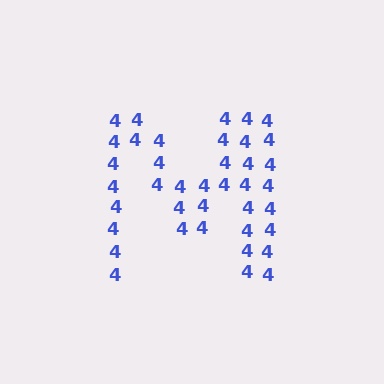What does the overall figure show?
The overall figure shows the letter M.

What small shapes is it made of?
It is made of small digit 4's.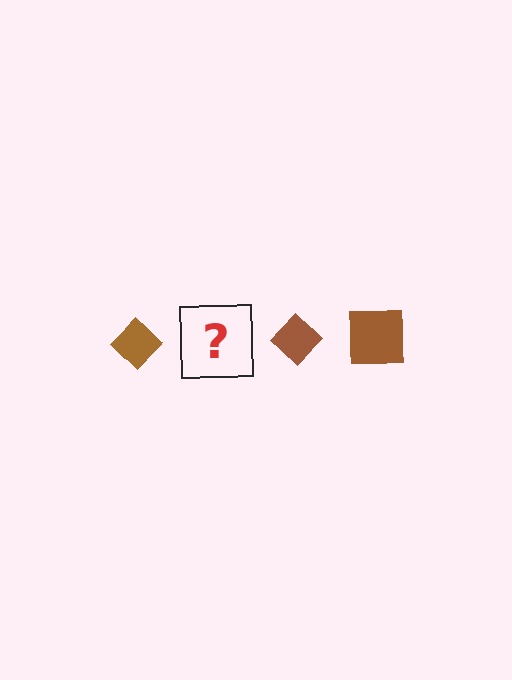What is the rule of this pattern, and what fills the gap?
The rule is that the pattern cycles through diamond, square shapes in brown. The gap should be filled with a brown square.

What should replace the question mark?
The question mark should be replaced with a brown square.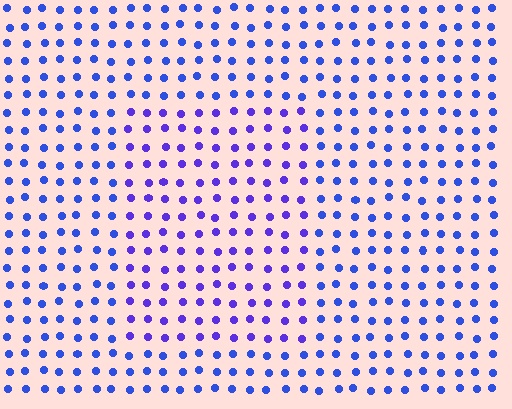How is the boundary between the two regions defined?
The boundary is defined purely by a slight shift in hue (about 26 degrees). Spacing, size, and orientation are identical on both sides.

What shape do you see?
I see a rectangle.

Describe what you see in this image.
The image is filled with small blue elements in a uniform arrangement. A rectangle-shaped region is visible where the elements are tinted to a slightly different hue, forming a subtle color boundary.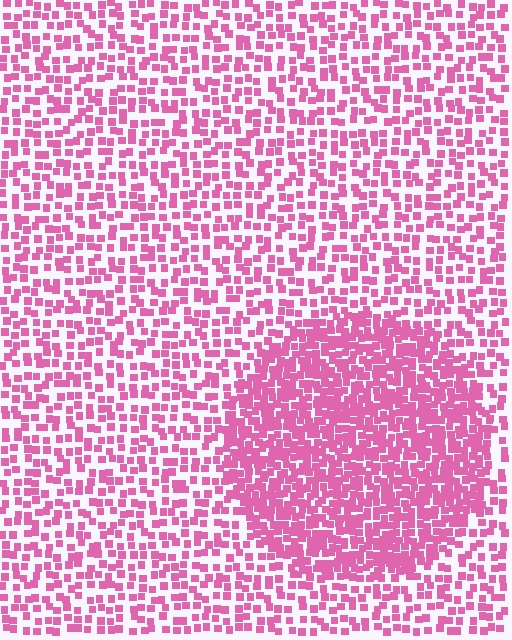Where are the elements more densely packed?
The elements are more densely packed inside the circle boundary.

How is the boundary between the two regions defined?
The boundary is defined by a change in element density (approximately 2.0x ratio). All elements are the same color, size, and shape.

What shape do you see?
I see a circle.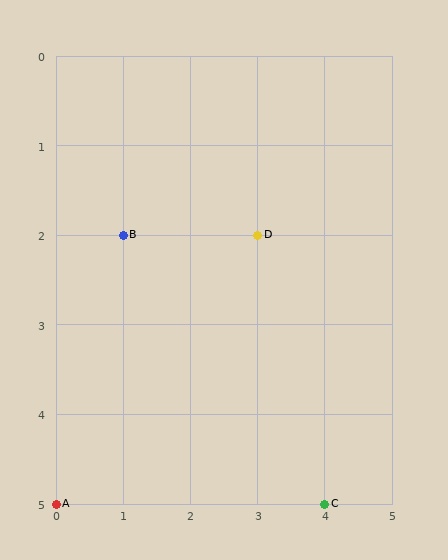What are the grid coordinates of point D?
Point D is at grid coordinates (3, 2).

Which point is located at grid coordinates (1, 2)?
Point B is at (1, 2).